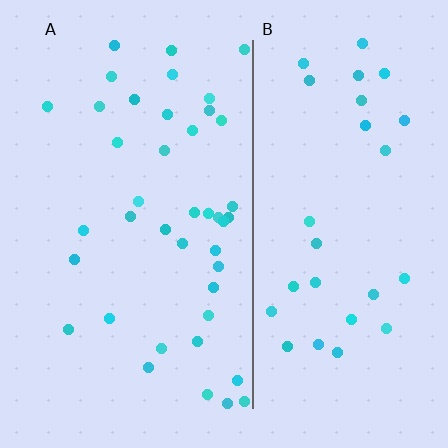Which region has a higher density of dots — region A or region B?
A (the left).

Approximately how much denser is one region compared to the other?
Approximately 1.4× — region A over region B.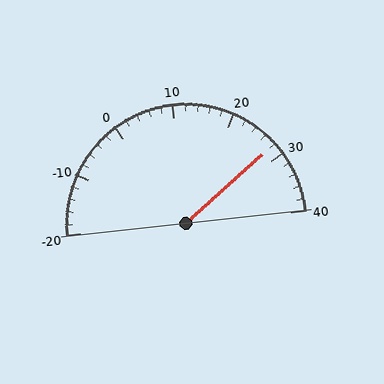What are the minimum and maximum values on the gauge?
The gauge ranges from -20 to 40.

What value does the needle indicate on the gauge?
The needle indicates approximately 28.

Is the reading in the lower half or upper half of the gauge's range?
The reading is in the upper half of the range (-20 to 40).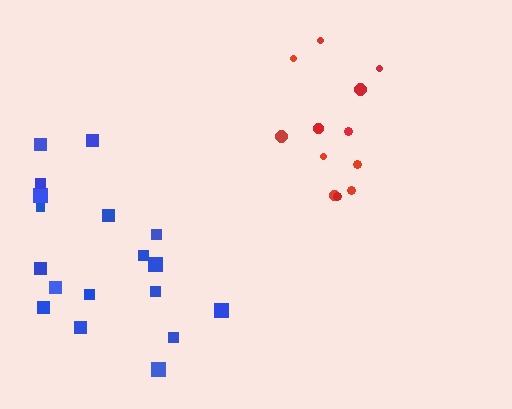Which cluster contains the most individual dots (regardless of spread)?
Blue (18).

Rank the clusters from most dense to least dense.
red, blue.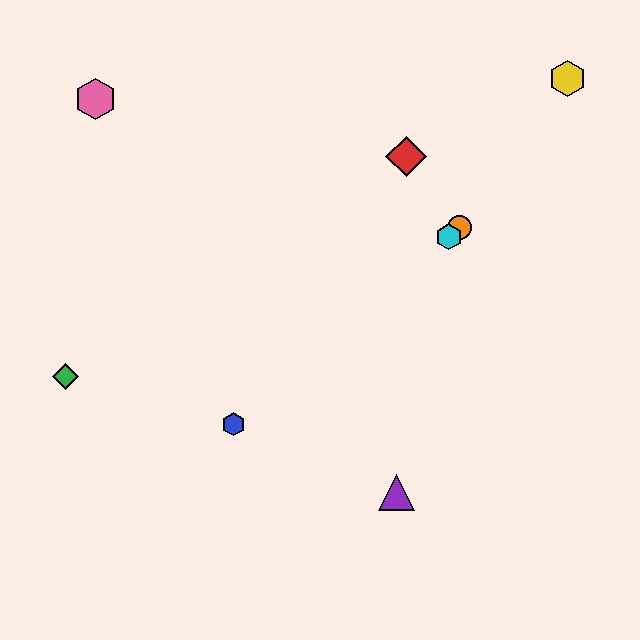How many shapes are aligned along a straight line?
3 shapes (the blue hexagon, the orange circle, the cyan hexagon) are aligned along a straight line.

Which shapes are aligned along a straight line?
The blue hexagon, the orange circle, the cyan hexagon are aligned along a straight line.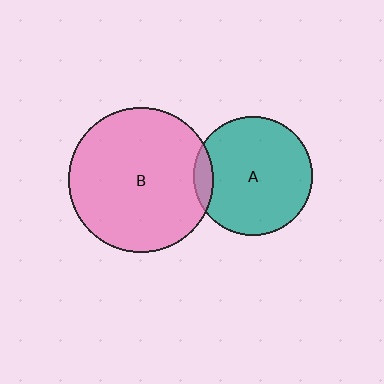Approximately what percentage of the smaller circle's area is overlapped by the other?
Approximately 10%.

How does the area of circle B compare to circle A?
Approximately 1.5 times.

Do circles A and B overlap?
Yes.